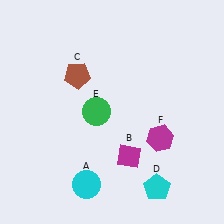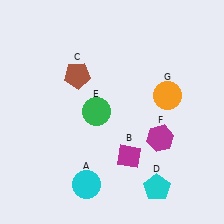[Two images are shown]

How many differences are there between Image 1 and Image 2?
There is 1 difference between the two images.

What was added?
An orange circle (G) was added in Image 2.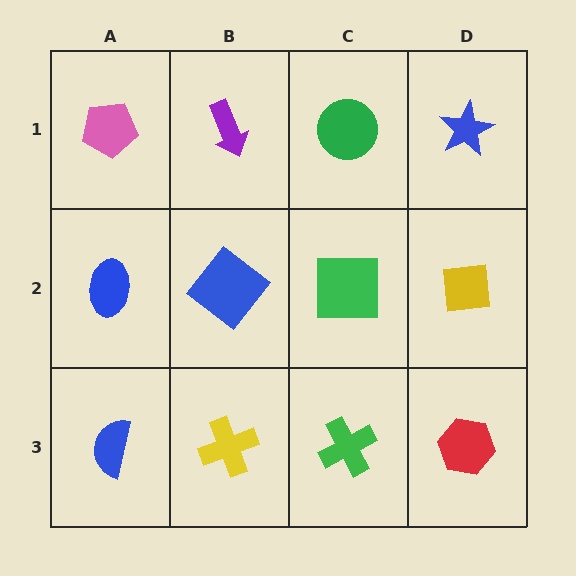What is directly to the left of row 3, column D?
A green cross.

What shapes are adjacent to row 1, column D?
A yellow square (row 2, column D), a green circle (row 1, column C).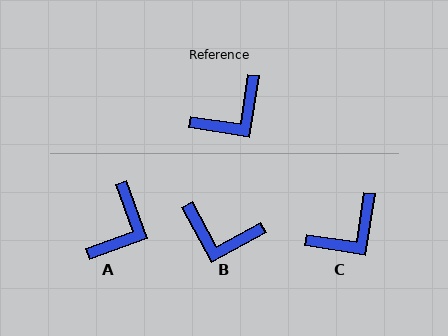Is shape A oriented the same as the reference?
No, it is off by about 29 degrees.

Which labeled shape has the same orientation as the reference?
C.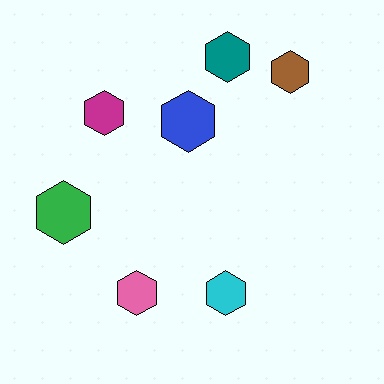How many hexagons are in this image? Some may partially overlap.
There are 7 hexagons.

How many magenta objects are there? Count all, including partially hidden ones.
There is 1 magenta object.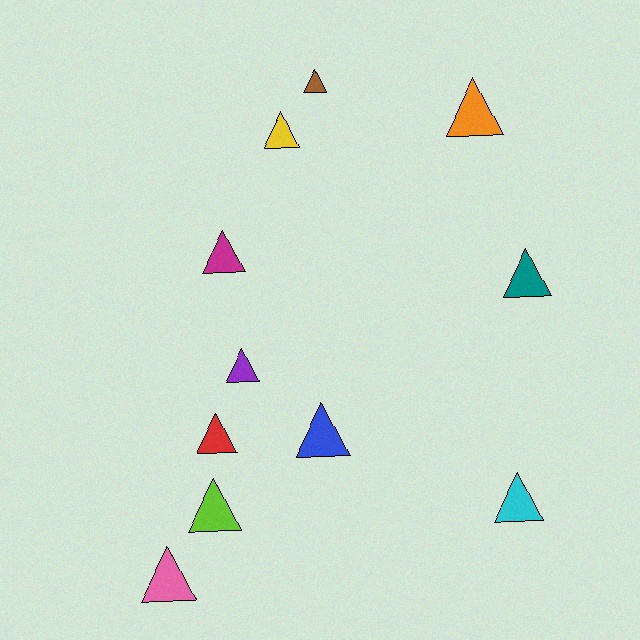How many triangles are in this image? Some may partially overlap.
There are 11 triangles.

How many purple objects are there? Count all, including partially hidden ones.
There is 1 purple object.